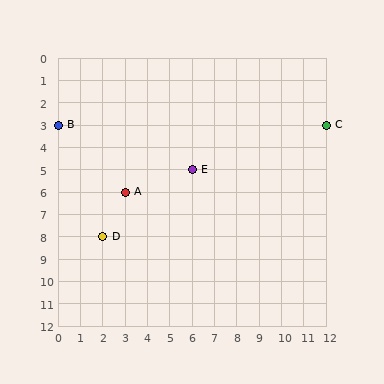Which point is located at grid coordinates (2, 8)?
Point D is at (2, 8).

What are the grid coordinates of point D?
Point D is at grid coordinates (2, 8).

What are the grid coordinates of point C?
Point C is at grid coordinates (12, 3).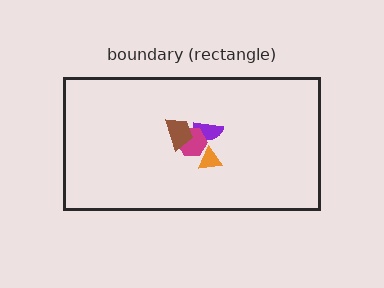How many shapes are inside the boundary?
4 inside, 0 outside.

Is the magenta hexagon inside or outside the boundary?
Inside.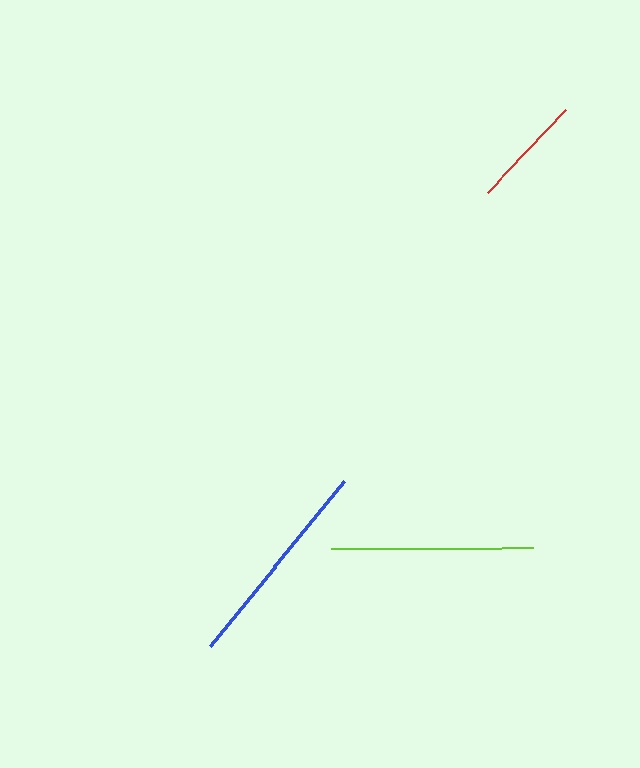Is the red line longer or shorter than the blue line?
The blue line is longer than the red line.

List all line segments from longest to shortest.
From longest to shortest: blue, lime, red.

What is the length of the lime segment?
The lime segment is approximately 202 pixels long.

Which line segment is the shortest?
The red line is the shortest at approximately 113 pixels.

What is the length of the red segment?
The red segment is approximately 113 pixels long.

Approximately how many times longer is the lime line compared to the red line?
The lime line is approximately 1.8 times the length of the red line.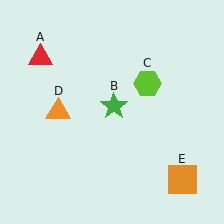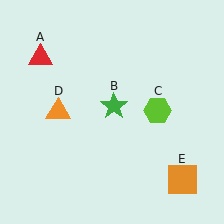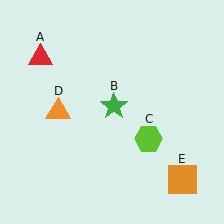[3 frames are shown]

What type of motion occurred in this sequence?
The lime hexagon (object C) rotated clockwise around the center of the scene.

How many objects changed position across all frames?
1 object changed position: lime hexagon (object C).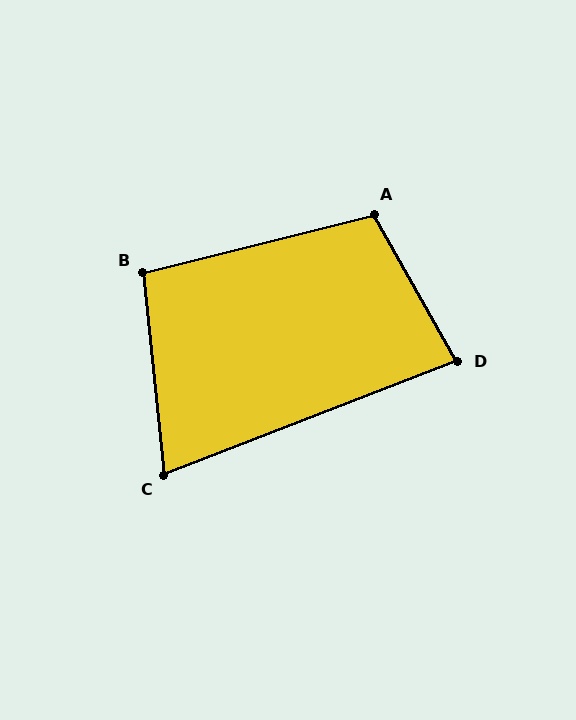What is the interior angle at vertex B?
Approximately 98 degrees (obtuse).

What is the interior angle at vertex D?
Approximately 82 degrees (acute).